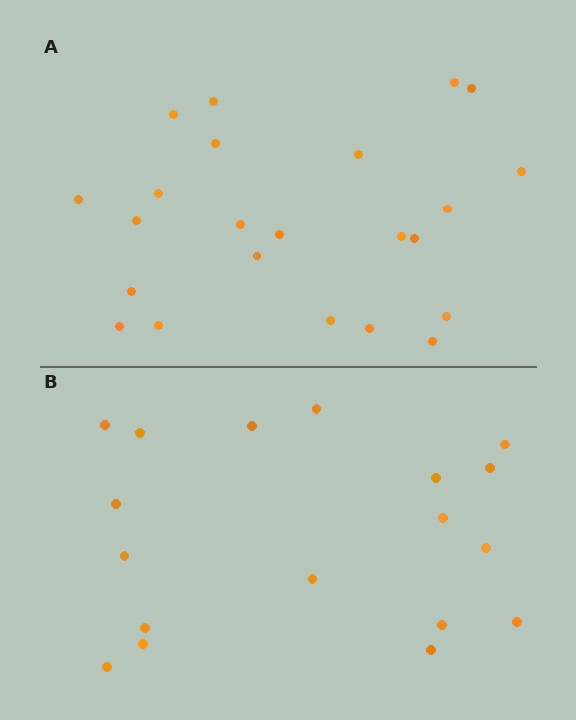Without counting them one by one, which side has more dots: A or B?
Region A (the top region) has more dots.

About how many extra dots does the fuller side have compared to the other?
Region A has about 5 more dots than region B.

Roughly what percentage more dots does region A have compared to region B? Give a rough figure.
About 30% more.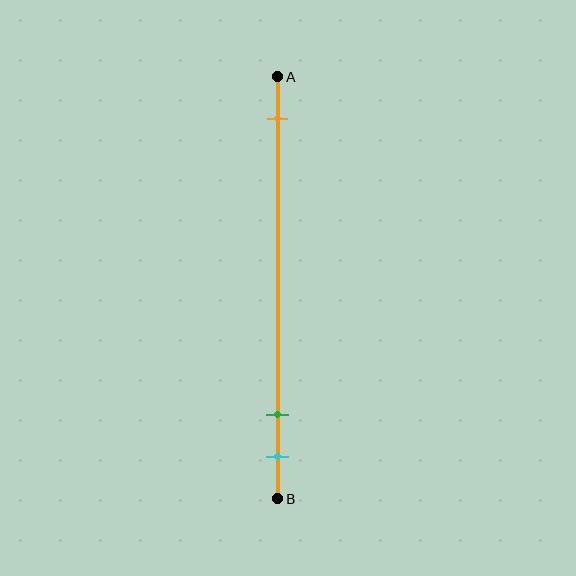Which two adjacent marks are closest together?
The green and cyan marks are the closest adjacent pair.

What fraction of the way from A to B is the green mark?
The green mark is approximately 80% (0.8) of the way from A to B.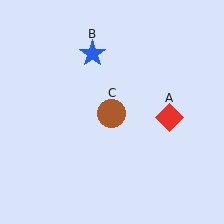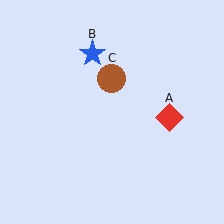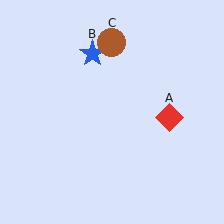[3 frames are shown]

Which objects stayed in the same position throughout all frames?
Red diamond (object A) and blue star (object B) remained stationary.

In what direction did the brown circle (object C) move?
The brown circle (object C) moved up.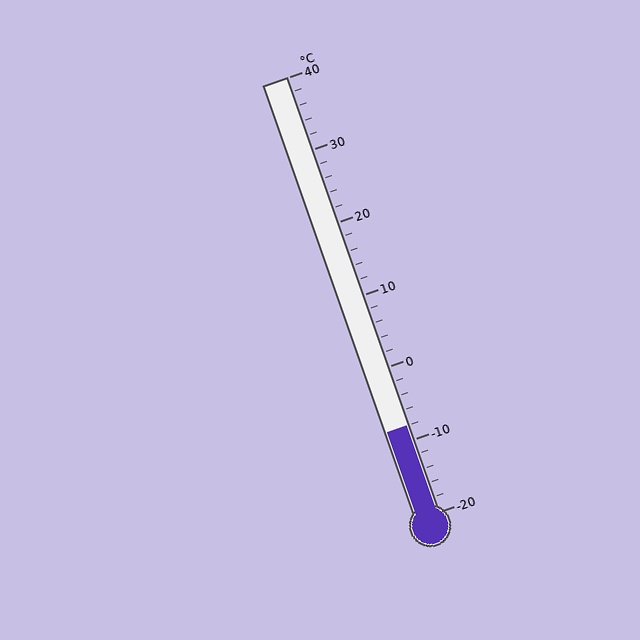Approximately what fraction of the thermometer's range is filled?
The thermometer is filled to approximately 20% of its range.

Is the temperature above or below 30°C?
The temperature is below 30°C.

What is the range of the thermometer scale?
The thermometer scale ranges from -20°C to 40°C.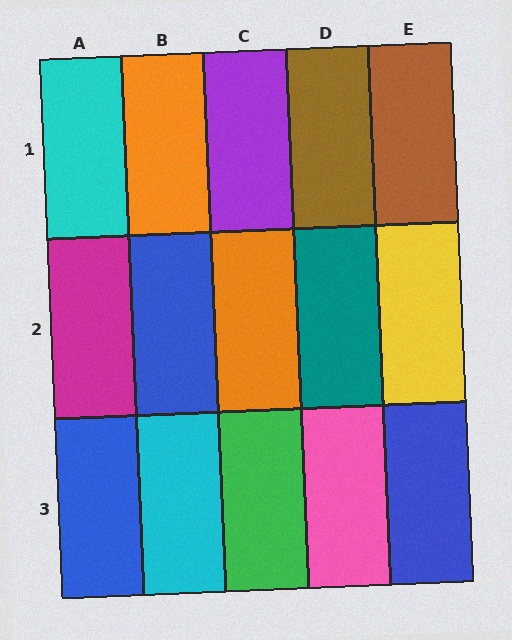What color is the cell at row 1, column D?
Brown.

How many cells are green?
1 cell is green.